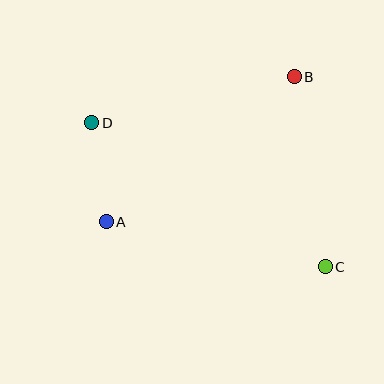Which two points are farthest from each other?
Points C and D are farthest from each other.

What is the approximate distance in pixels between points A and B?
The distance between A and B is approximately 238 pixels.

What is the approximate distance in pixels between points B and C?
The distance between B and C is approximately 192 pixels.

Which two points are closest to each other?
Points A and D are closest to each other.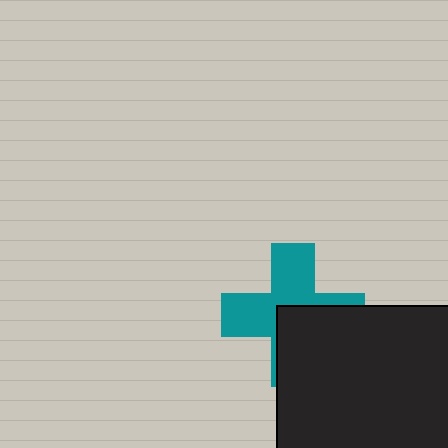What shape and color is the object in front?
The object in front is a black square.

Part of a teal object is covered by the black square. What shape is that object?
It is a cross.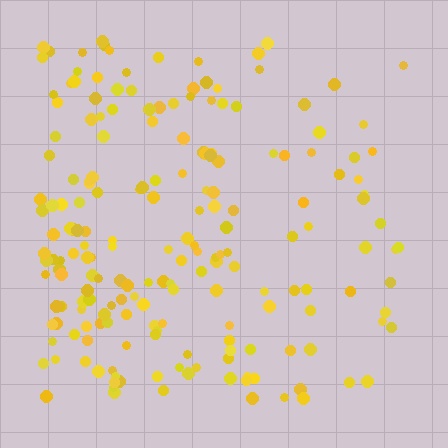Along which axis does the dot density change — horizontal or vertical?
Horizontal.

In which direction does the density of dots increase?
From right to left, with the left side densest.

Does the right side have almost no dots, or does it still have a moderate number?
Still a moderate number, just noticeably fewer than the left.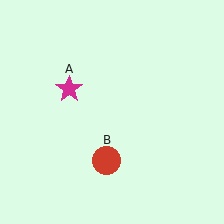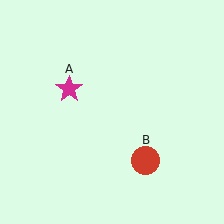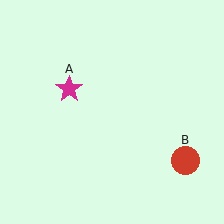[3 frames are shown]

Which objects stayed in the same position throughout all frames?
Magenta star (object A) remained stationary.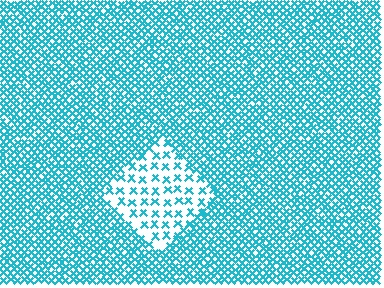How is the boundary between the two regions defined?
The boundary is defined by a change in element density (approximately 2.8x ratio). All elements are the same color, size, and shape.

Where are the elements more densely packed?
The elements are more densely packed outside the diamond boundary.